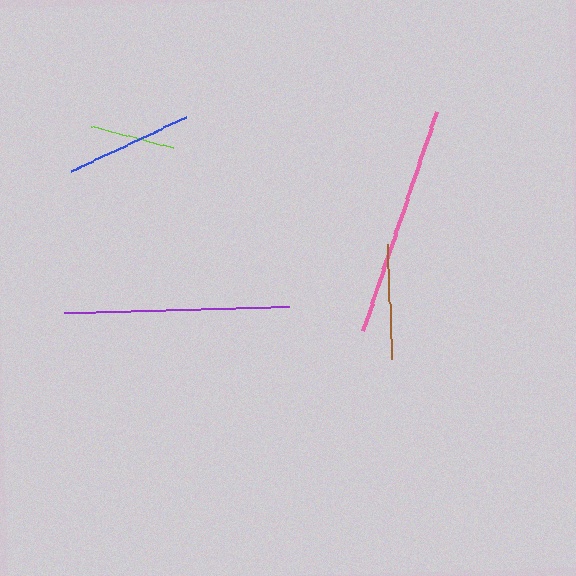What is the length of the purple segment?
The purple segment is approximately 225 pixels long.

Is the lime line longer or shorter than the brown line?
The brown line is longer than the lime line.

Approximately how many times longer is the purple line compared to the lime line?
The purple line is approximately 2.7 times the length of the lime line.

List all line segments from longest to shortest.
From longest to shortest: pink, purple, blue, brown, lime.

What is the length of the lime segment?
The lime segment is approximately 84 pixels long.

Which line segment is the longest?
The pink line is the longest at approximately 232 pixels.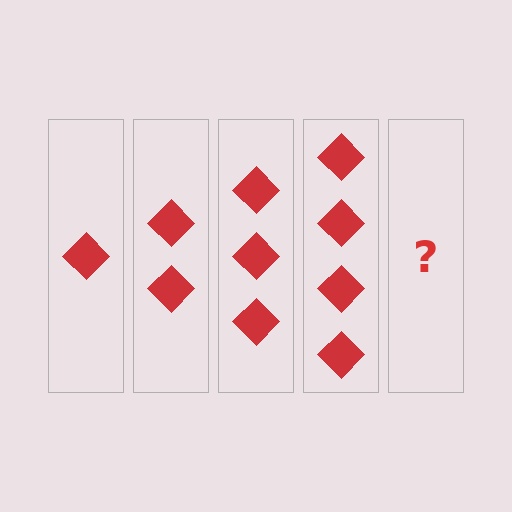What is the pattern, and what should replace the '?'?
The pattern is that each step adds one more diamond. The '?' should be 5 diamonds.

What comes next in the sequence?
The next element should be 5 diamonds.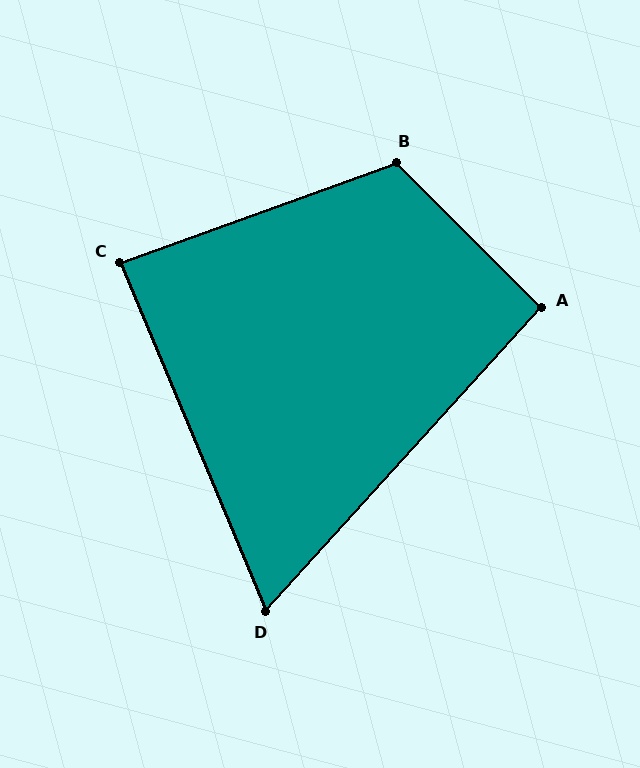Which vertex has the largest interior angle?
B, at approximately 115 degrees.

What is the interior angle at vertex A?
Approximately 93 degrees (approximately right).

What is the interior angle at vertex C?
Approximately 87 degrees (approximately right).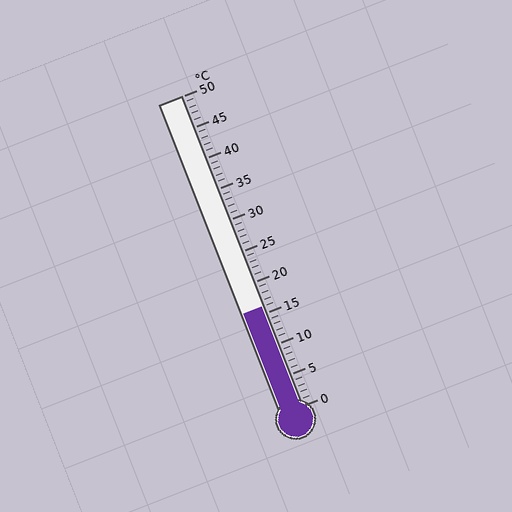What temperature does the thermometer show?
The thermometer shows approximately 16°C.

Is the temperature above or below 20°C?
The temperature is below 20°C.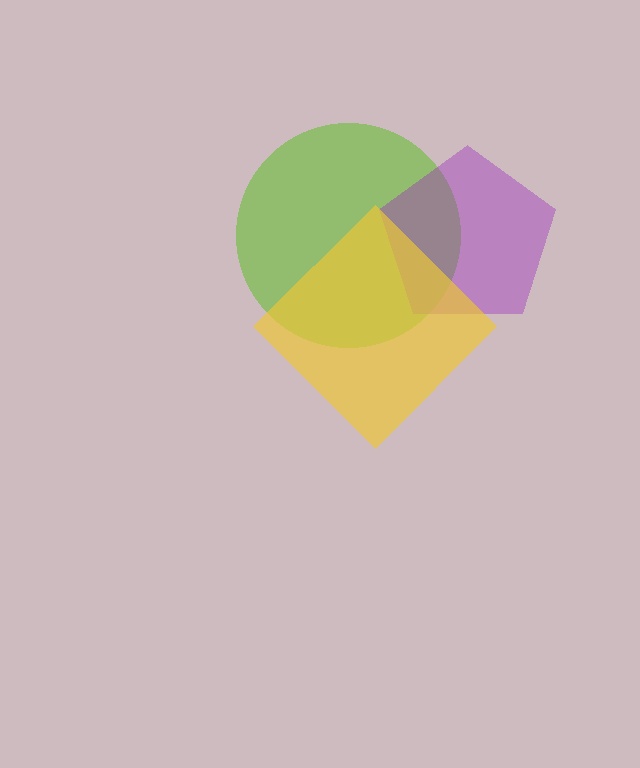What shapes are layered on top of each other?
The layered shapes are: a lime circle, a purple pentagon, a yellow diamond.